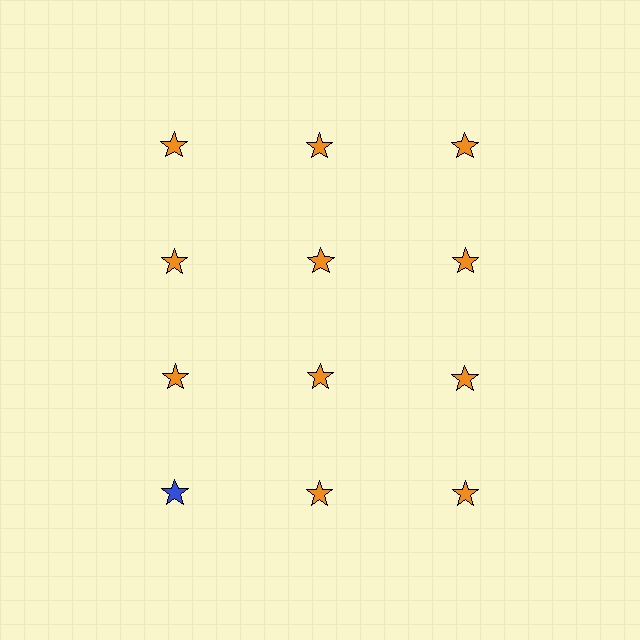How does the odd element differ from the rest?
It has a different color: blue instead of orange.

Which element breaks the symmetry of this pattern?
The blue star in the fourth row, leftmost column breaks the symmetry. All other shapes are orange stars.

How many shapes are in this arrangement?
There are 12 shapes arranged in a grid pattern.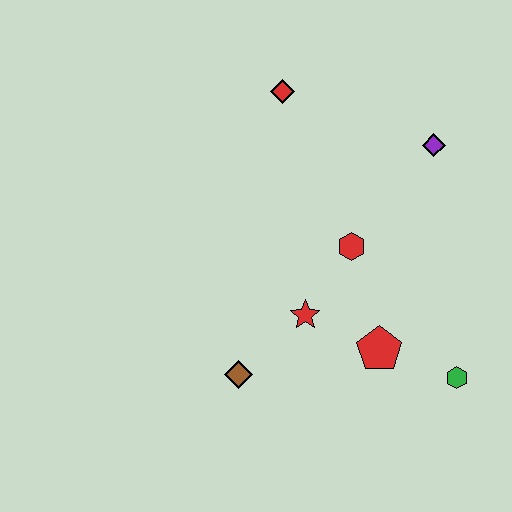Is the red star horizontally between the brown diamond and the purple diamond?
Yes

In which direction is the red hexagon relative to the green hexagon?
The red hexagon is above the green hexagon.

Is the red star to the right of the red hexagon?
No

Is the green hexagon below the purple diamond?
Yes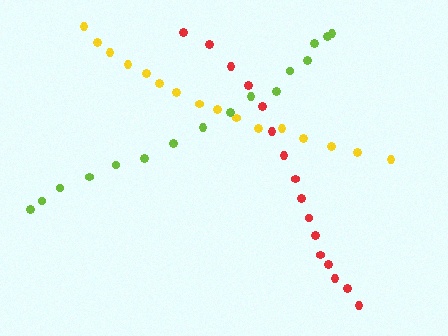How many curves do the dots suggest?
There are 3 distinct paths.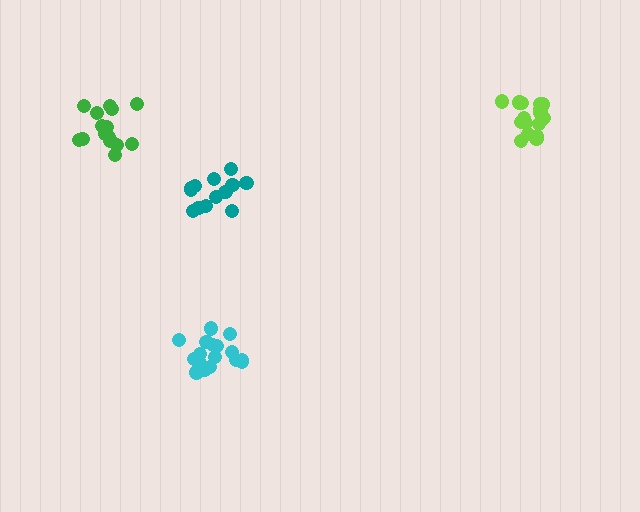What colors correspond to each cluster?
The clusters are colored: cyan, teal, green, lime.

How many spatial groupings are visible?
There are 4 spatial groupings.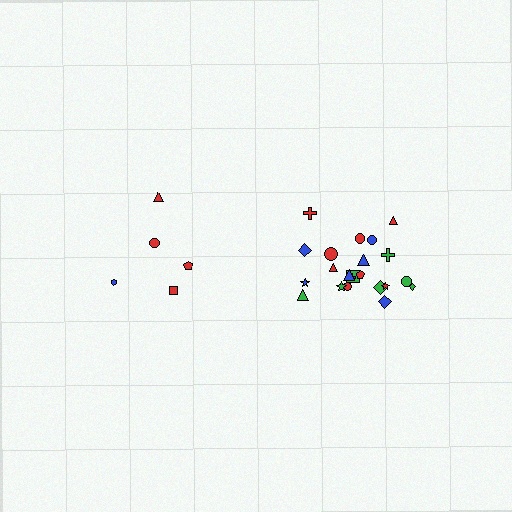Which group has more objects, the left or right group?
The right group.